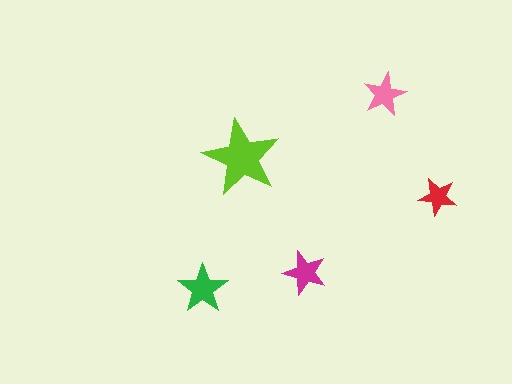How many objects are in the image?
There are 5 objects in the image.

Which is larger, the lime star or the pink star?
The lime one.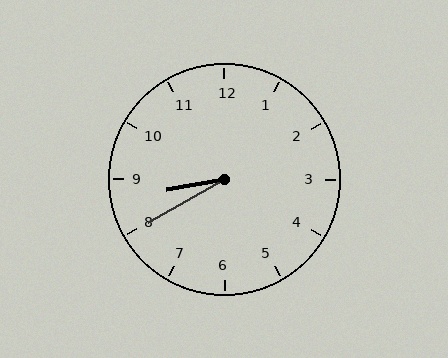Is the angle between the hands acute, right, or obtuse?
It is acute.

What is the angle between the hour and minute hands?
Approximately 20 degrees.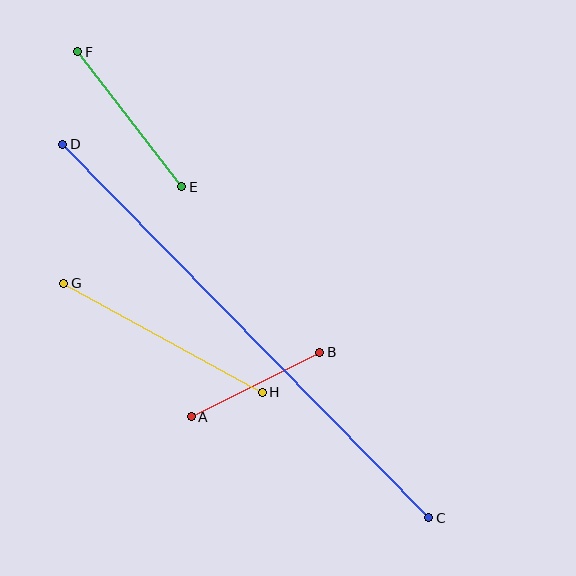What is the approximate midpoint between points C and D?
The midpoint is at approximately (246, 331) pixels.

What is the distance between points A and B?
The distance is approximately 144 pixels.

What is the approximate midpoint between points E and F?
The midpoint is at approximately (130, 119) pixels.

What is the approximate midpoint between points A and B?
The midpoint is at approximately (255, 385) pixels.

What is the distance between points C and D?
The distance is approximately 523 pixels.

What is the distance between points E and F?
The distance is approximately 170 pixels.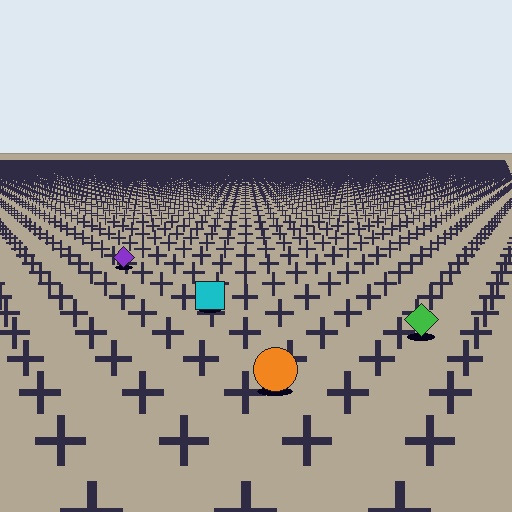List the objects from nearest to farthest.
From nearest to farthest: the orange circle, the green diamond, the cyan square, the purple diamond.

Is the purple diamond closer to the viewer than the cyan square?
No. The cyan square is closer — you can tell from the texture gradient: the ground texture is coarser near it.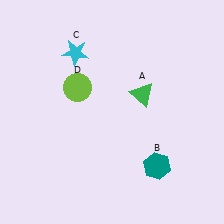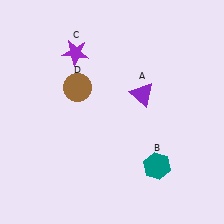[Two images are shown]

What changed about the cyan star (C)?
In Image 1, C is cyan. In Image 2, it changed to purple.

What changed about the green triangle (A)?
In Image 1, A is green. In Image 2, it changed to purple.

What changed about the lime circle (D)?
In Image 1, D is lime. In Image 2, it changed to brown.